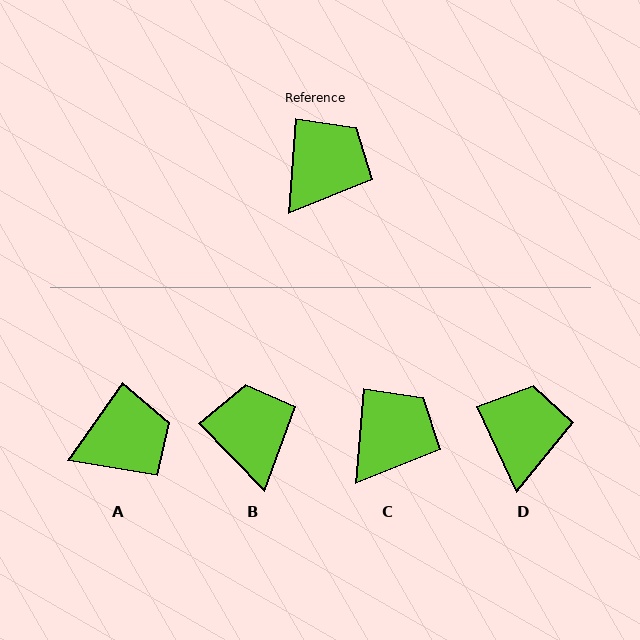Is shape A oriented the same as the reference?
No, it is off by about 31 degrees.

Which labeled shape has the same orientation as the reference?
C.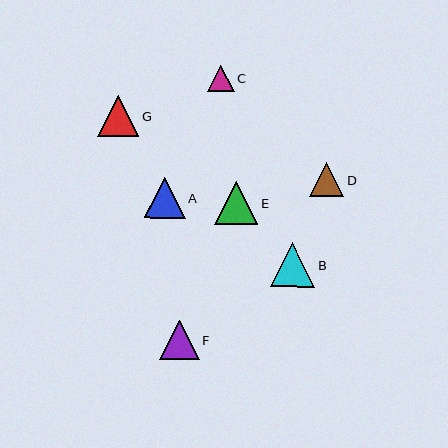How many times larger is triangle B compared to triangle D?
Triangle B is approximately 1.3 times the size of triangle D.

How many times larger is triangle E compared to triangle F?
Triangle E is approximately 1.1 times the size of triangle F.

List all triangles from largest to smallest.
From largest to smallest: B, E, A, G, F, D, C.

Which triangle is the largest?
Triangle B is the largest with a size of approximately 45 pixels.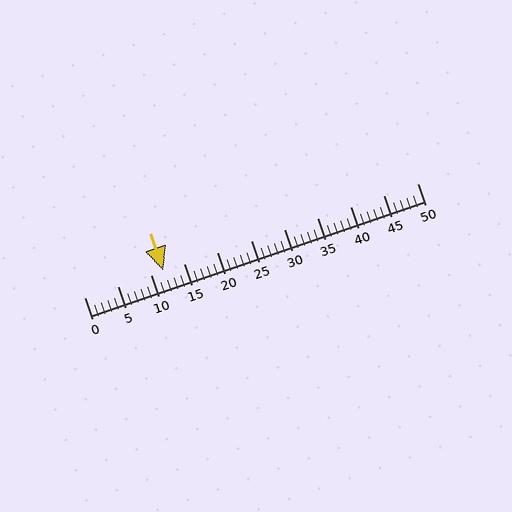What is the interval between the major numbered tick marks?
The major tick marks are spaced 5 units apart.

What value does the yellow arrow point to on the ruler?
The yellow arrow points to approximately 12.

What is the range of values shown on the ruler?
The ruler shows values from 0 to 50.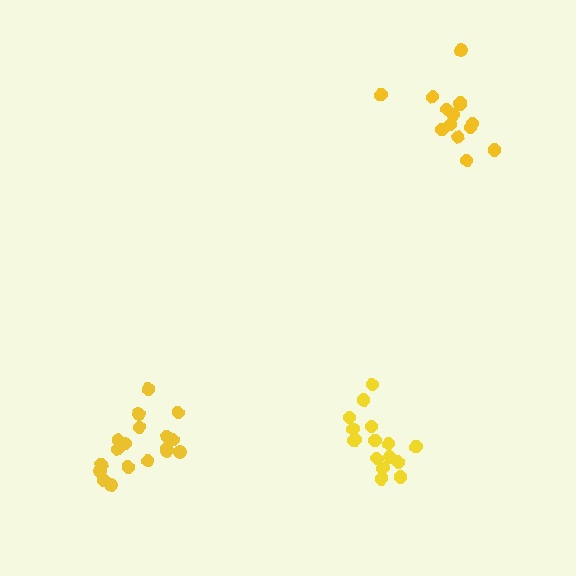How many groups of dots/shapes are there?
There are 3 groups.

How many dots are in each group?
Group 1: 14 dots, Group 2: 16 dots, Group 3: 18 dots (48 total).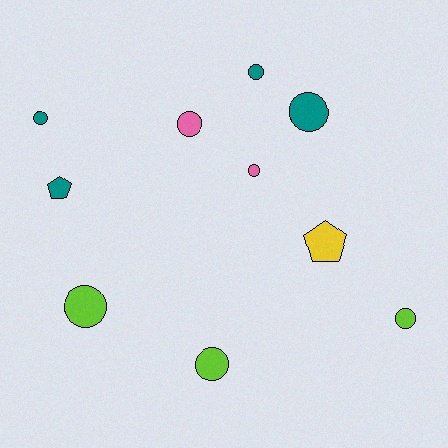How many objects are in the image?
There are 10 objects.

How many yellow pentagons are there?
There is 1 yellow pentagon.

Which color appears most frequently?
Teal, with 4 objects.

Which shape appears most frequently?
Circle, with 8 objects.